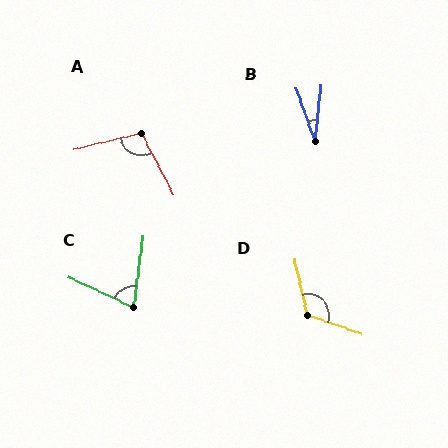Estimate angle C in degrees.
Approximately 73 degrees.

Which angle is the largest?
D, at approximately 123 degrees.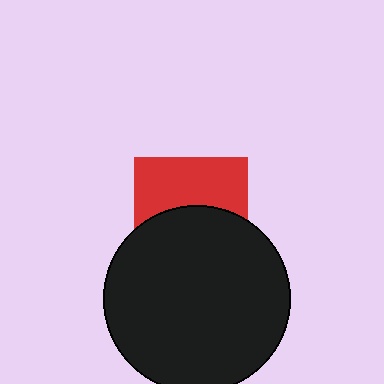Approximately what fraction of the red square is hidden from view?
Roughly 53% of the red square is hidden behind the black circle.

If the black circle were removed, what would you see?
You would see the complete red square.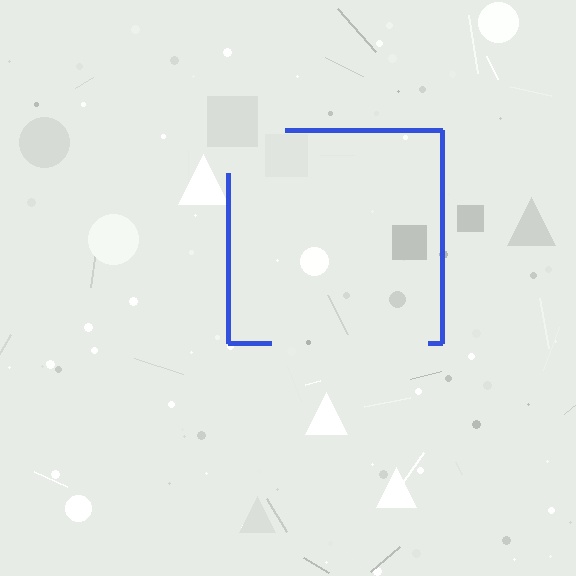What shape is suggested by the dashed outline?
The dashed outline suggests a square.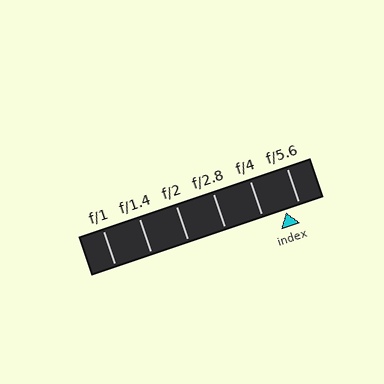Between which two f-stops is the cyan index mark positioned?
The index mark is between f/4 and f/5.6.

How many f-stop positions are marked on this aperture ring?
There are 6 f-stop positions marked.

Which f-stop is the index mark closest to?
The index mark is closest to f/5.6.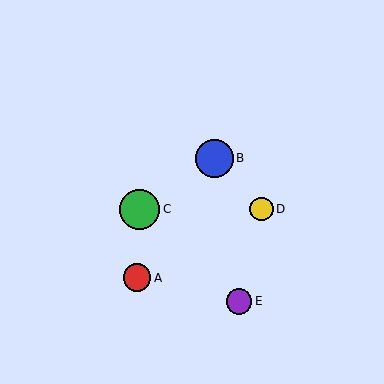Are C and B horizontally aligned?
No, C is at y≈209 and B is at y≈158.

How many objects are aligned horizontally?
2 objects (C, D) are aligned horizontally.